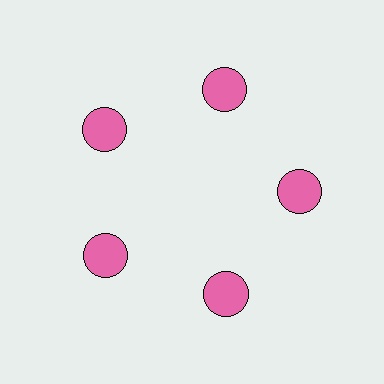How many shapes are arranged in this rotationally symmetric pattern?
There are 5 shapes, arranged in 5 groups of 1.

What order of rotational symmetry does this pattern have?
This pattern has 5-fold rotational symmetry.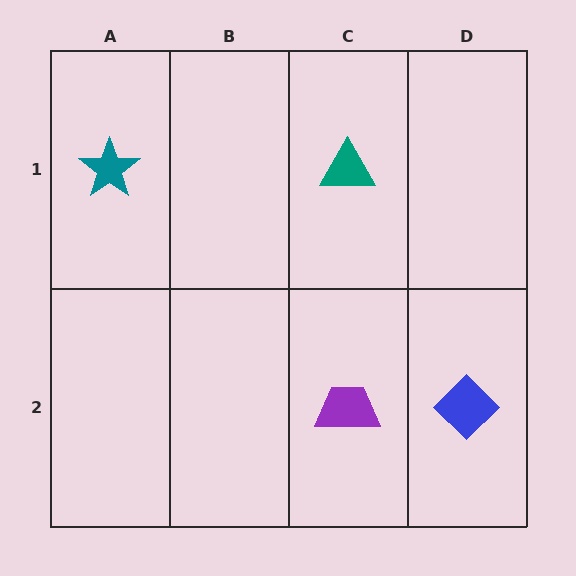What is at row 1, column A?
A teal star.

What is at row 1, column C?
A teal triangle.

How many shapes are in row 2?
2 shapes.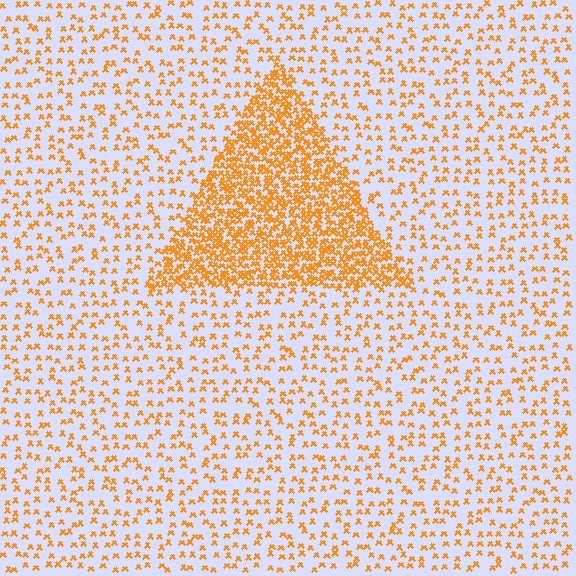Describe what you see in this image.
The image contains small orange elements arranged at two different densities. A triangle-shaped region is visible where the elements are more densely packed than the surrounding area.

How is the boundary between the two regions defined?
The boundary is defined by a change in element density (approximately 3.1x ratio). All elements are the same color, size, and shape.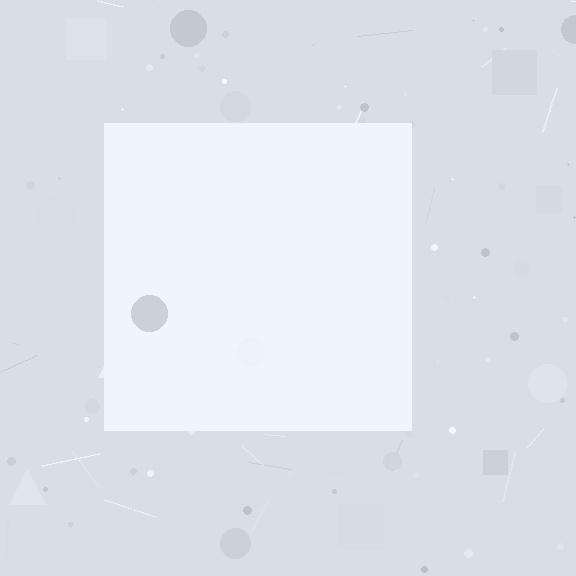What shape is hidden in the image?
A square is hidden in the image.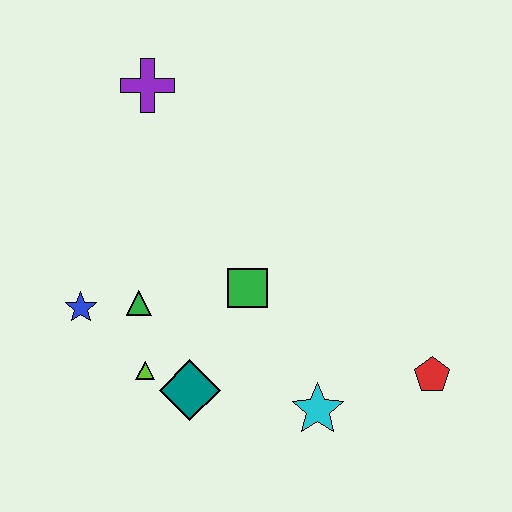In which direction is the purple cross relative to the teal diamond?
The purple cross is above the teal diamond.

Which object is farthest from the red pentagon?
The purple cross is farthest from the red pentagon.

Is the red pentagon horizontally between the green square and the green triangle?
No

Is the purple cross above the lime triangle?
Yes